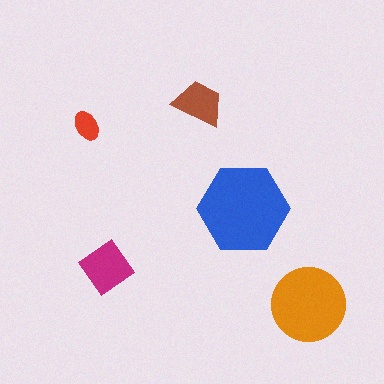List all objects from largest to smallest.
The blue hexagon, the orange circle, the magenta diamond, the brown trapezoid, the red ellipse.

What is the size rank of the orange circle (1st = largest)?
2nd.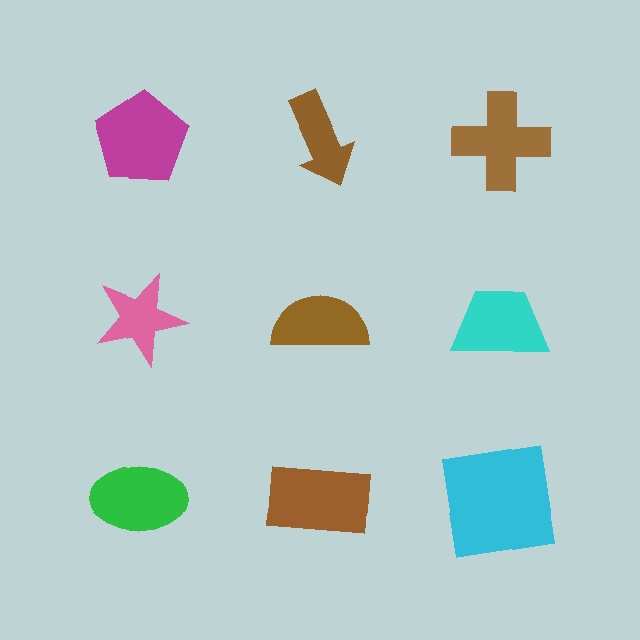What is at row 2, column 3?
A cyan trapezoid.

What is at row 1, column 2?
A brown arrow.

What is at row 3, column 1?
A green ellipse.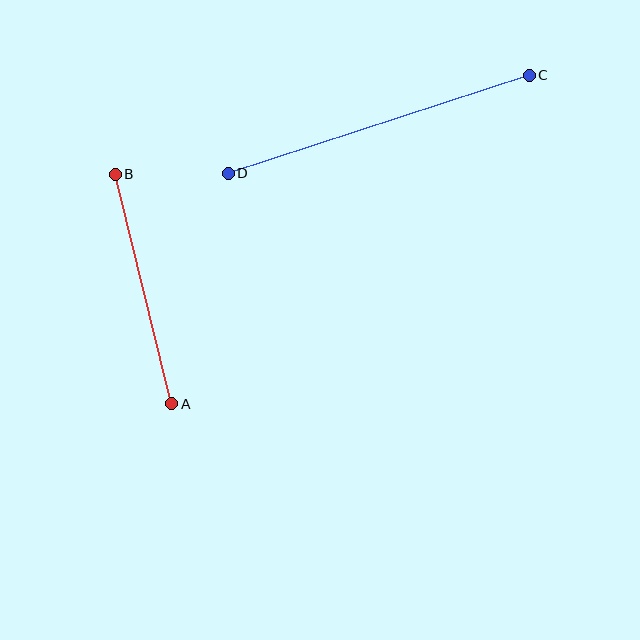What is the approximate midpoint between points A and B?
The midpoint is at approximately (143, 289) pixels.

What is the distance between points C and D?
The distance is approximately 316 pixels.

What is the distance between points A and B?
The distance is approximately 237 pixels.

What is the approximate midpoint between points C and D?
The midpoint is at approximately (379, 124) pixels.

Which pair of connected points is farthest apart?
Points C and D are farthest apart.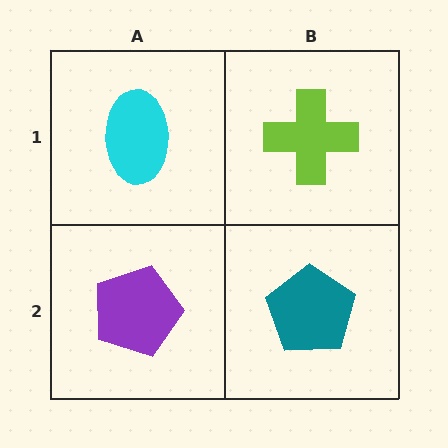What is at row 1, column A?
A cyan ellipse.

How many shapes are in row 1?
2 shapes.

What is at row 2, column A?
A purple pentagon.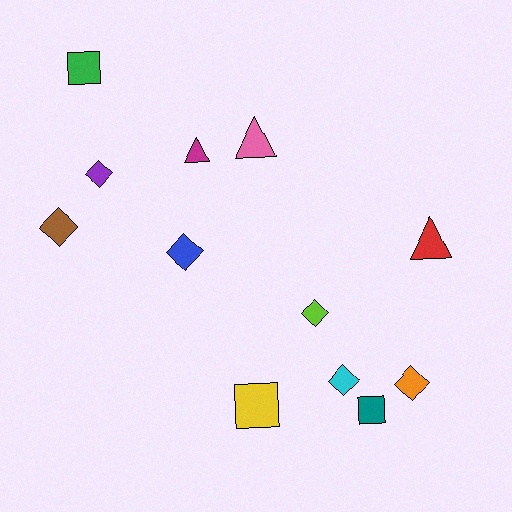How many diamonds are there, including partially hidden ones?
There are 6 diamonds.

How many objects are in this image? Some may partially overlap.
There are 12 objects.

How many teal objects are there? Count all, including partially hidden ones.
There is 1 teal object.